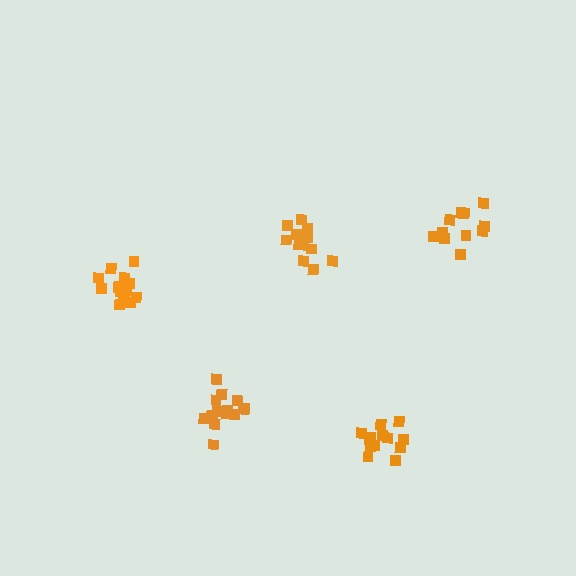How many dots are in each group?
Group 1: 15 dots, Group 2: 15 dots, Group 3: 13 dots, Group 4: 13 dots, Group 5: 11 dots (67 total).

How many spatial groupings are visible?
There are 5 spatial groupings.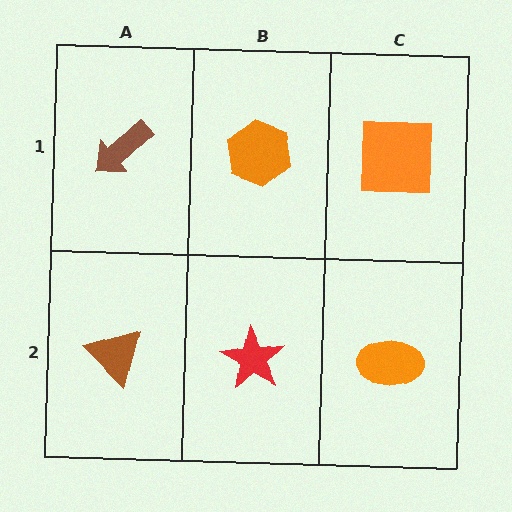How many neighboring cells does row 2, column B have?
3.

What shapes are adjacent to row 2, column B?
An orange hexagon (row 1, column B), a brown triangle (row 2, column A), an orange ellipse (row 2, column C).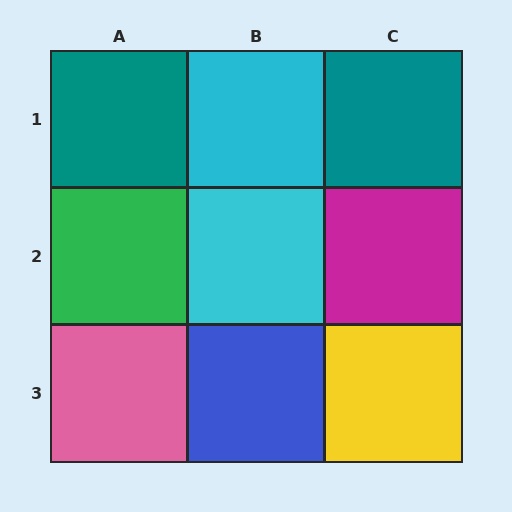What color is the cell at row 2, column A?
Green.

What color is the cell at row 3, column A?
Pink.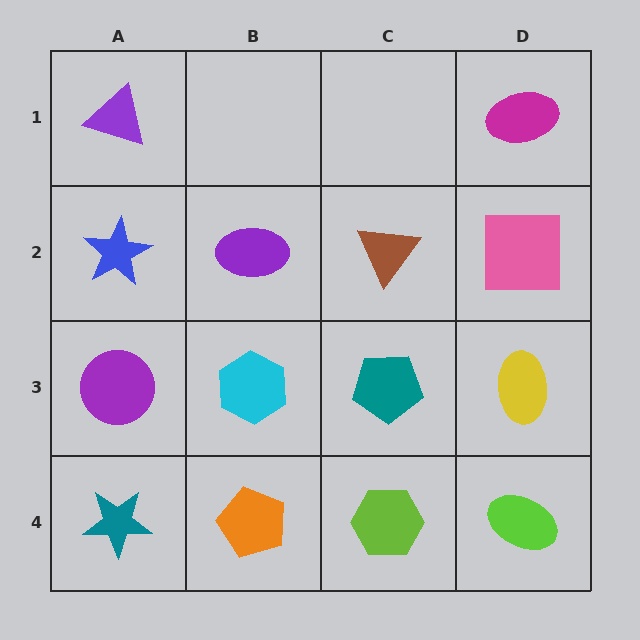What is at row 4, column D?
A lime ellipse.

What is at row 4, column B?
An orange pentagon.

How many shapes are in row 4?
4 shapes.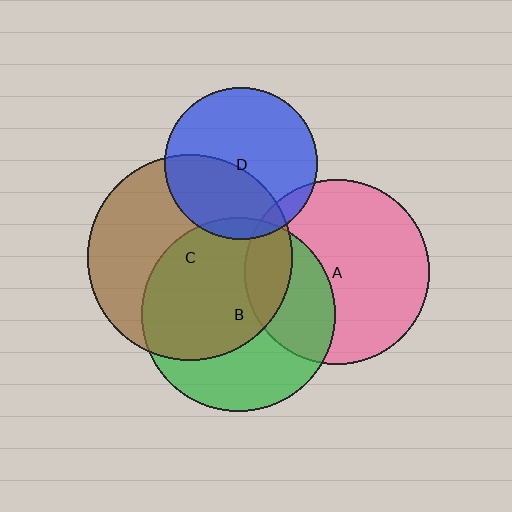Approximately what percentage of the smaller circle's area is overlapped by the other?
Approximately 5%.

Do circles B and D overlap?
Yes.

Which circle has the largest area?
Circle C (brown).